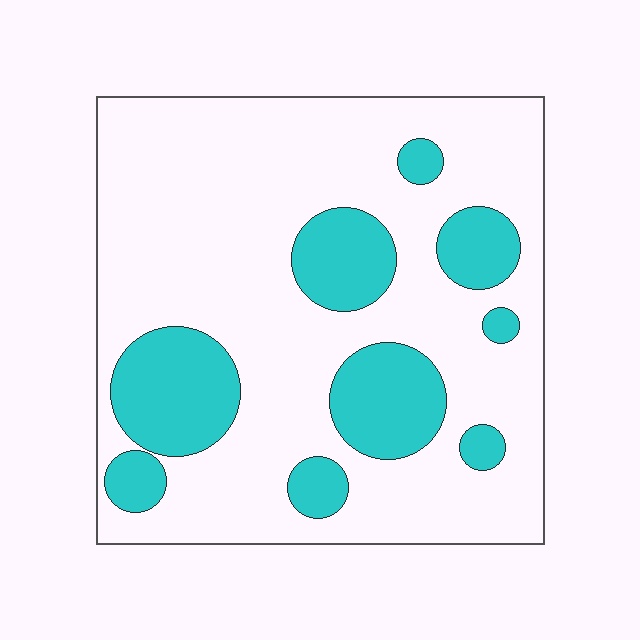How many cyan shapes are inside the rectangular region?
9.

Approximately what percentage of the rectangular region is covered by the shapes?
Approximately 25%.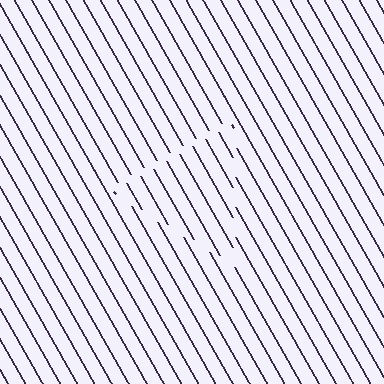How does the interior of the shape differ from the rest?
The interior of the shape contains the same grating, shifted by half a period — the contour is defined by the phase discontinuity where line-ends from the inner and outer gratings abut.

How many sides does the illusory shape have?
3 sides — the line-ends trace a triangle.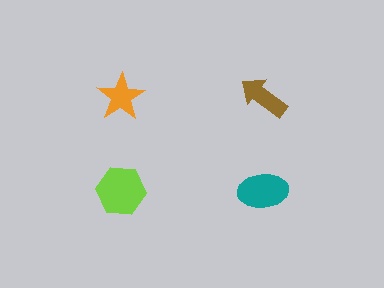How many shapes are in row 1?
2 shapes.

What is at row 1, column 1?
An orange star.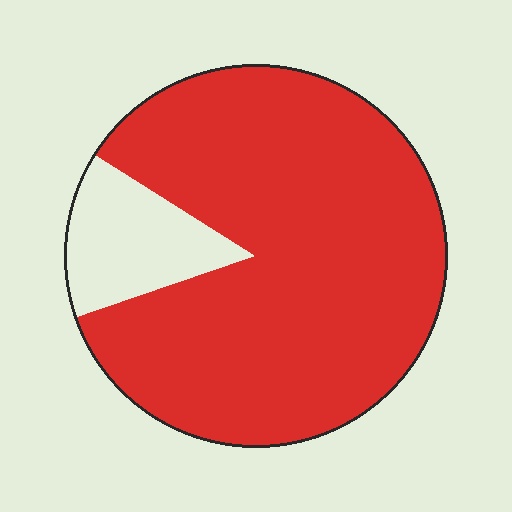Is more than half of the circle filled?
Yes.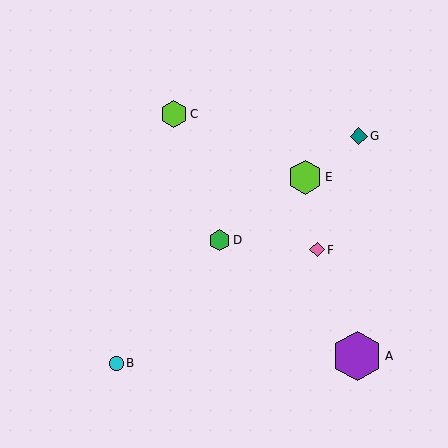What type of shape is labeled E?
Shape E is a lime hexagon.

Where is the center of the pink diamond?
The center of the pink diamond is at (317, 250).